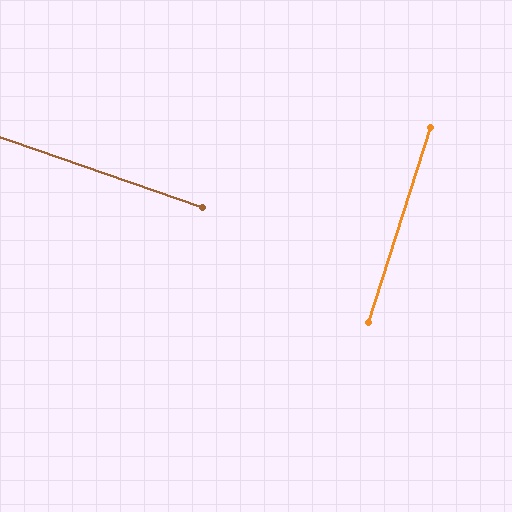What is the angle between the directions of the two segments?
Approximately 89 degrees.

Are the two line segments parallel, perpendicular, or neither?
Perpendicular — they meet at approximately 89°.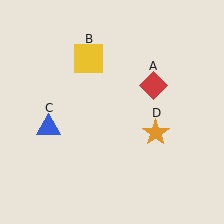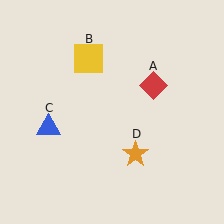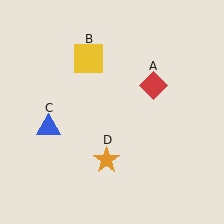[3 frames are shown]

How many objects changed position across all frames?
1 object changed position: orange star (object D).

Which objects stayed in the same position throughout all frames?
Red diamond (object A) and yellow square (object B) and blue triangle (object C) remained stationary.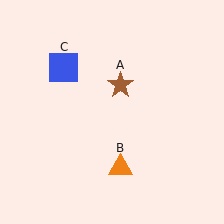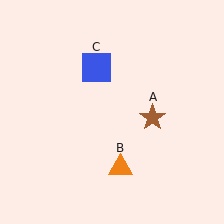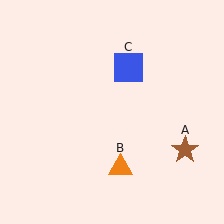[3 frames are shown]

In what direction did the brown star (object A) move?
The brown star (object A) moved down and to the right.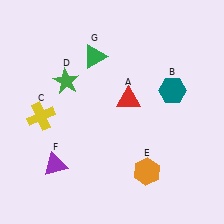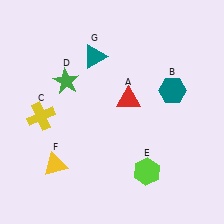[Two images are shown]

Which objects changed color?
E changed from orange to lime. F changed from purple to yellow. G changed from green to teal.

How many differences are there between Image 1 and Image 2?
There are 3 differences between the two images.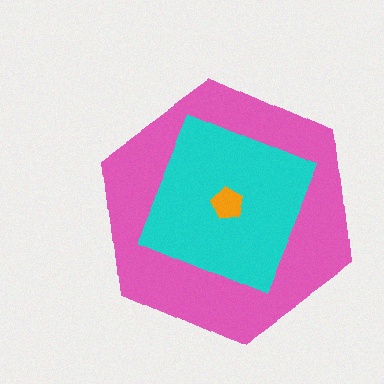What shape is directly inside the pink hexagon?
The cyan square.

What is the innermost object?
The orange pentagon.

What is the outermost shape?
The pink hexagon.